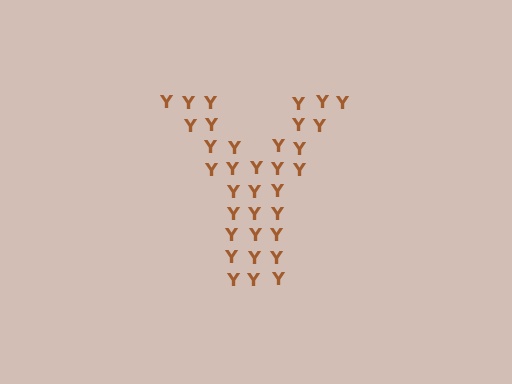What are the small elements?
The small elements are letter Y's.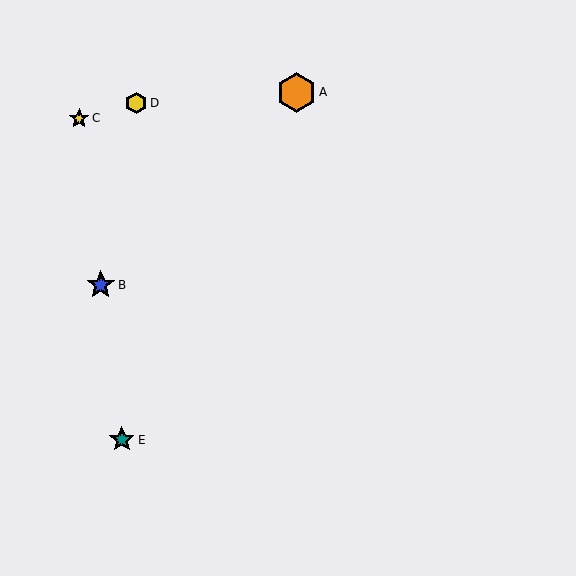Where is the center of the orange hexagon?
The center of the orange hexagon is at (297, 92).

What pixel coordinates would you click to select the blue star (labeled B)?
Click at (101, 285) to select the blue star B.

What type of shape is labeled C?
Shape C is a yellow star.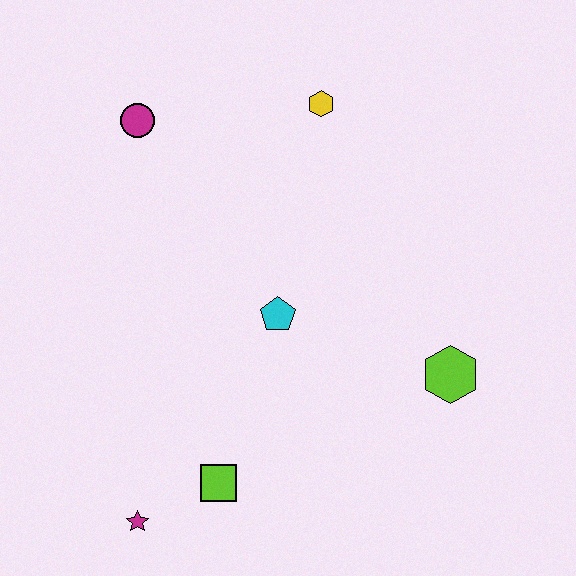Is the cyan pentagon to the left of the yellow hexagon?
Yes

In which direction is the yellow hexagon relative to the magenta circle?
The yellow hexagon is to the right of the magenta circle.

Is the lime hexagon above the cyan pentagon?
No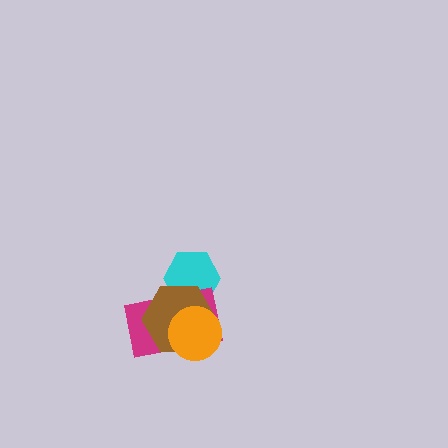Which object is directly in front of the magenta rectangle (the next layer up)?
The brown hexagon is directly in front of the magenta rectangle.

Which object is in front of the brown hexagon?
The orange circle is in front of the brown hexagon.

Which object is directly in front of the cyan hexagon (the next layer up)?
The magenta rectangle is directly in front of the cyan hexagon.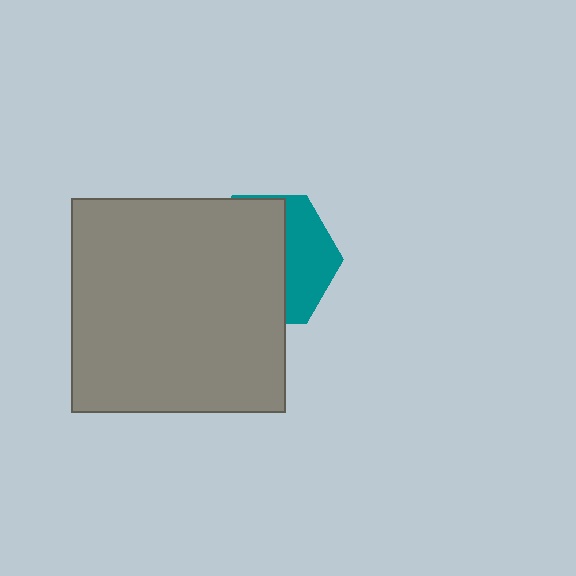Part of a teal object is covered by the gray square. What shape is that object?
It is a hexagon.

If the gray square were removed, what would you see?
You would see the complete teal hexagon.